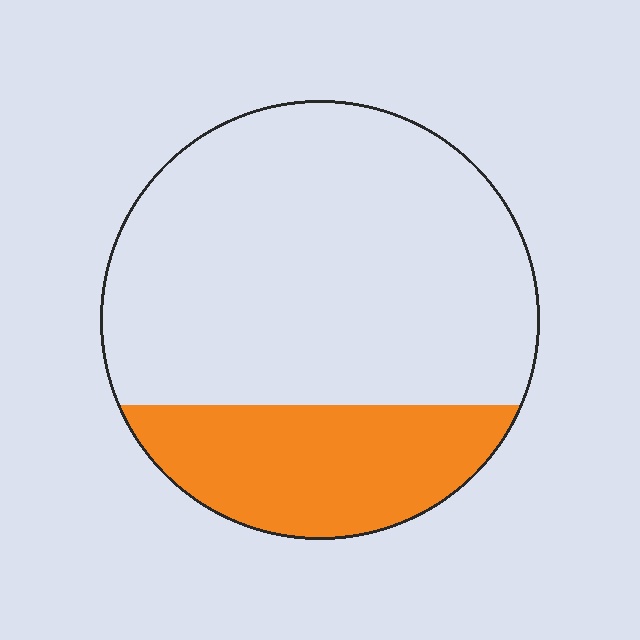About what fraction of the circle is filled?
About one quarter (1/4).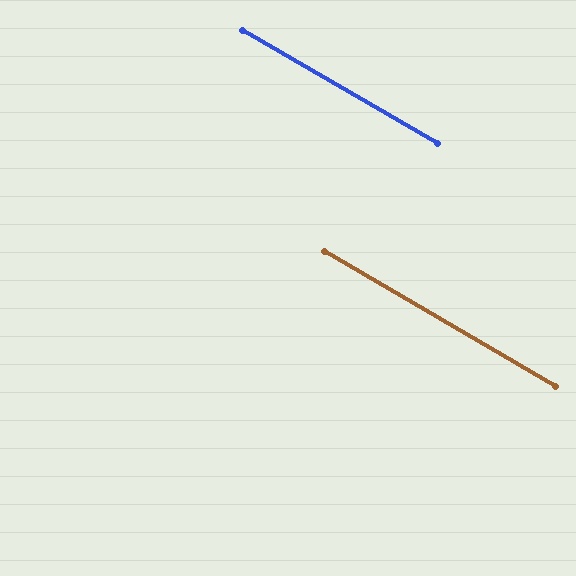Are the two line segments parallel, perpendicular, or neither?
Parallel — their directions differ by only 0.2°.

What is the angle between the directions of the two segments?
Approximately 0 degrees.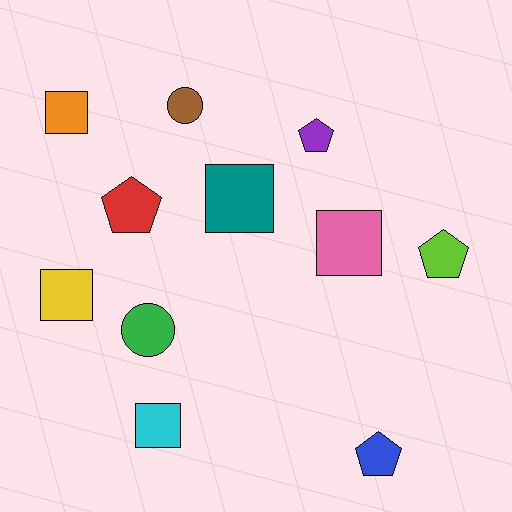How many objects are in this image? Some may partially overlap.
There are 11 objects.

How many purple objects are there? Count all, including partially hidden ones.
There is 1 purple object.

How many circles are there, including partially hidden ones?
There are 2 circles.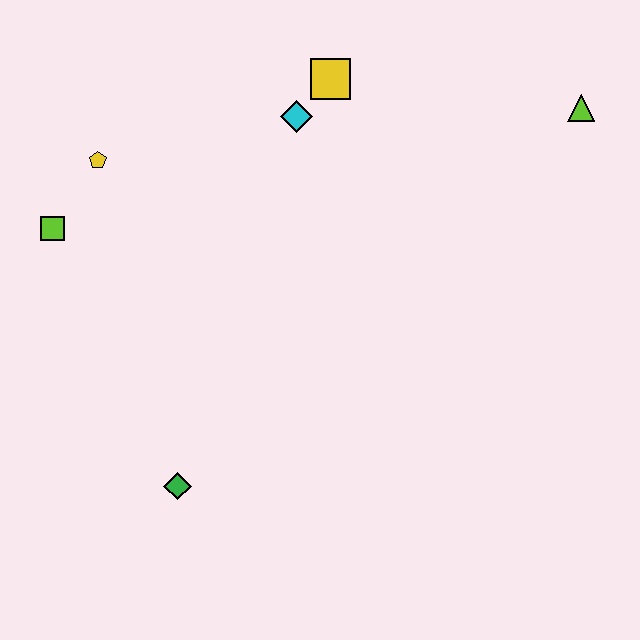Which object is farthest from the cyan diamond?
The green diamond is farthest from the cyan diamond.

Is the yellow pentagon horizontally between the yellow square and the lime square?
Yes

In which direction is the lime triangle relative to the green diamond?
The lime triangle is to the right of the green diamond.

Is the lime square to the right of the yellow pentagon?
No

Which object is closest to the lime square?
The yellow pentagon is closest to the lime square.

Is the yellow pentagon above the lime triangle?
No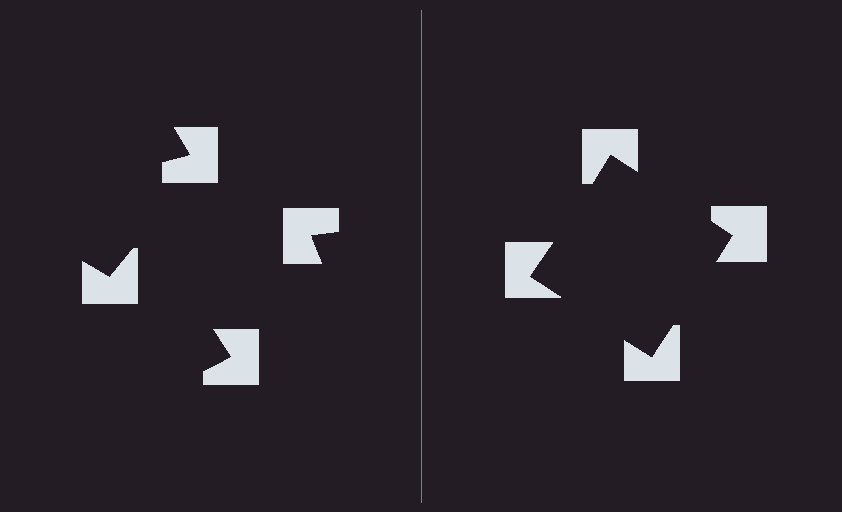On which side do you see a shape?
An illusory square appears on the right side. On the left side the wedge cuts are rotated, so no coherent shape forms.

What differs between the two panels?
The notched squares are positioned identically on both sides; only the wedge orientations differ. On the right they align to a square; on the left they are misaligned.